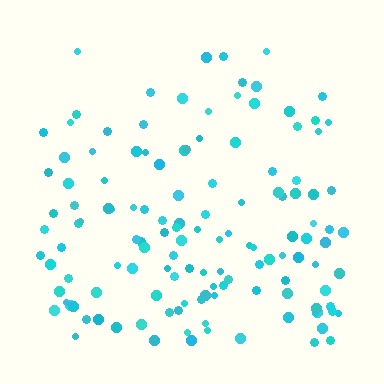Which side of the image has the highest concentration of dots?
The bottom.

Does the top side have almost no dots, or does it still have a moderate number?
Still a moderate number, just noticeably fewer than the bottom.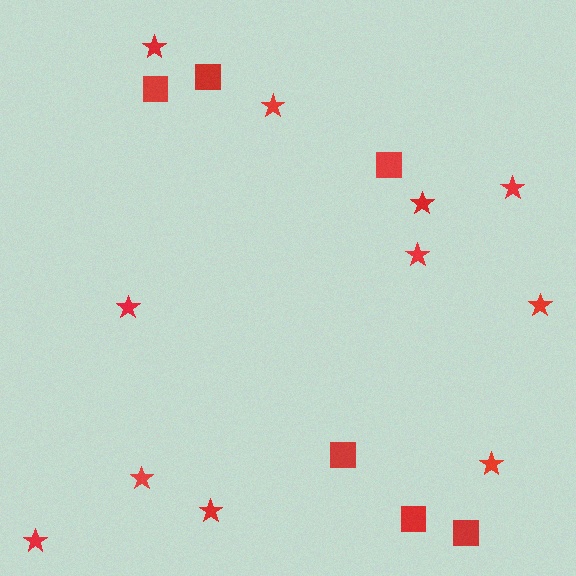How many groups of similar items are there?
There are 2 groups: one group of stars (11) and one group of squares (6).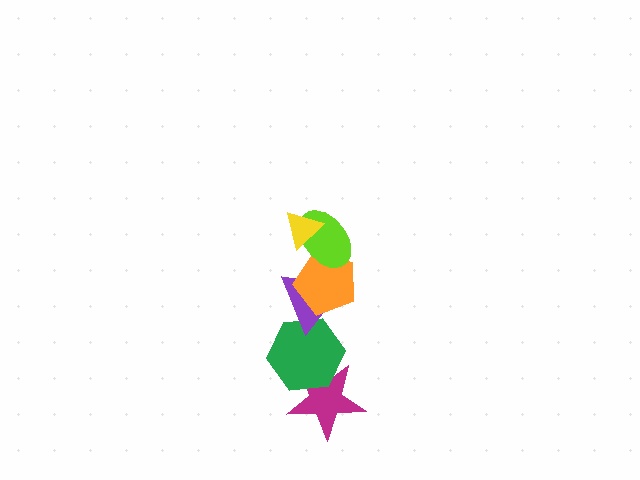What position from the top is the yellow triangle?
The yellow triangle is 1st from the top.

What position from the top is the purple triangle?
The purple triangle is 4th from the top.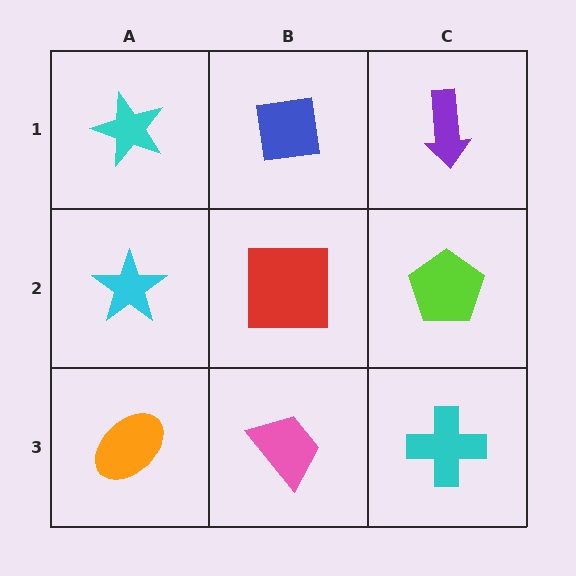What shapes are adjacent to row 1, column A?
A cyan star (row 2, column A), a blue square (row 1, column B).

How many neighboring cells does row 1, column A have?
2.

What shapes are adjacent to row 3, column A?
A cyan star (row 2, column A), a pink trapezoid (row 3, column B).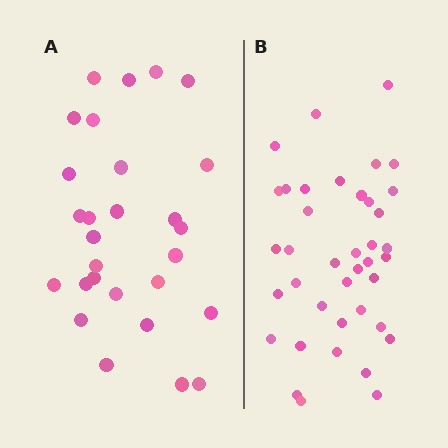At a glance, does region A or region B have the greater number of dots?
Region B (the right region) has more dots.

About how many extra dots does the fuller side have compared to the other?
Region B has roughly 12 or so more dots than region A.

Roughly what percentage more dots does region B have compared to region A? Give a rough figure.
About 40% more.